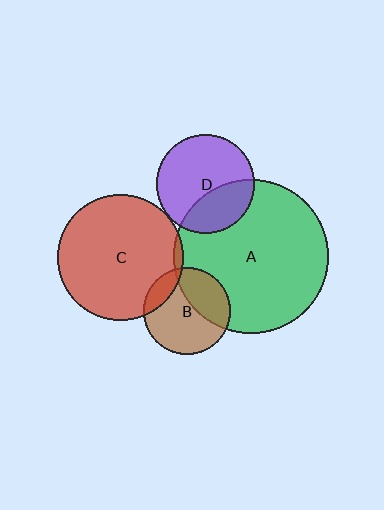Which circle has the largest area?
Circle A (green).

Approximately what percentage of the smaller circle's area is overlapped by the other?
Approximately 35%.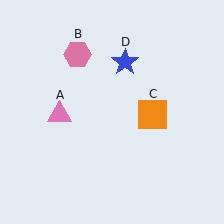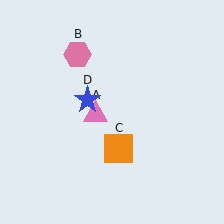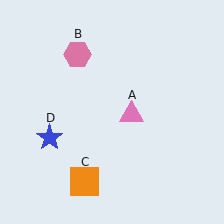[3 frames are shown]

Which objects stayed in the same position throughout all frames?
Pink hexagon (object B) remained stationary.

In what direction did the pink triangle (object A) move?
The pink triangle (object A) moved right.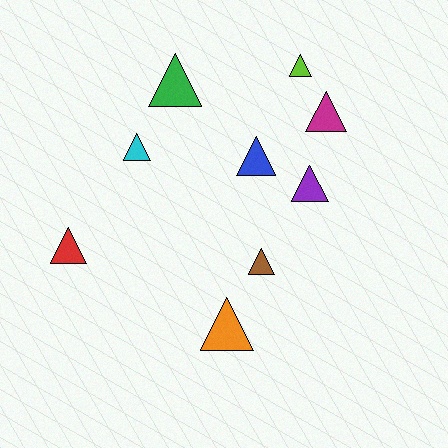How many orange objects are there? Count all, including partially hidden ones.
There is 1 orange object.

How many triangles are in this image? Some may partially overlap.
There are 9 triangles.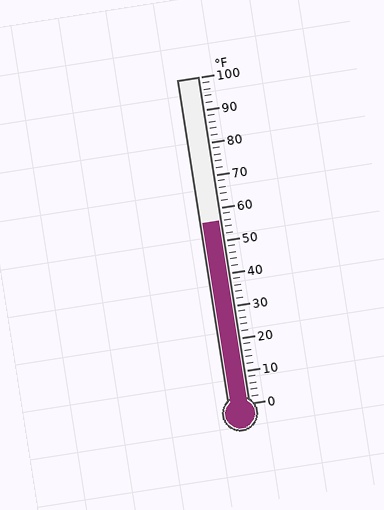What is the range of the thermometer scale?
The thermometer scale ranges from 0°F to 100°F.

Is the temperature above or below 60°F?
The temperature is below 60°F.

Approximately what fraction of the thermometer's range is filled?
The thermometer is filled to approximately 55% of its range.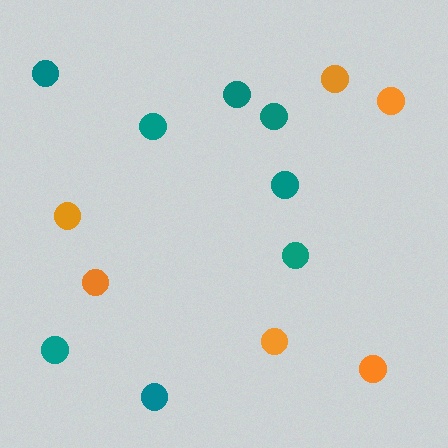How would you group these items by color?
There are 2 groups: one group of teal circles (8) and one group of orange circles (6).